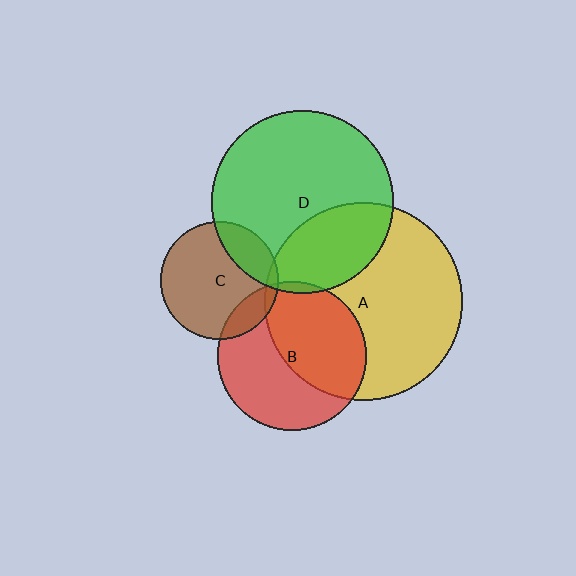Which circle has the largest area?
Circle A (yellow).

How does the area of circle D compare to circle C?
Approximately 2.4 times.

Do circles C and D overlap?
Yes.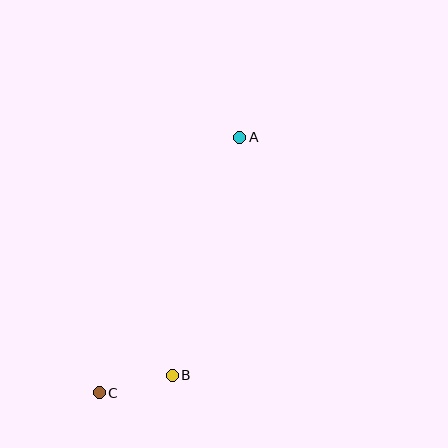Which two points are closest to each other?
Points B and C are closest to each other.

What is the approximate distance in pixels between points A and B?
The distance between A and B is approximately 247 pixels.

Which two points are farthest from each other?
Points A and C are farthest from each other.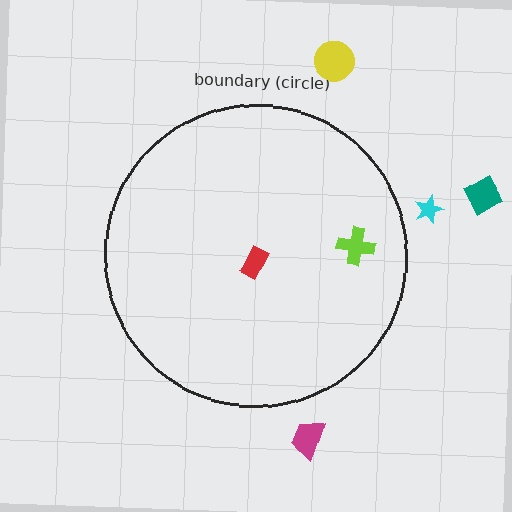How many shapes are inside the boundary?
2 inside, 4 outside.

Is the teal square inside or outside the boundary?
Outside.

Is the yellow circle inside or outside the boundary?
Outside.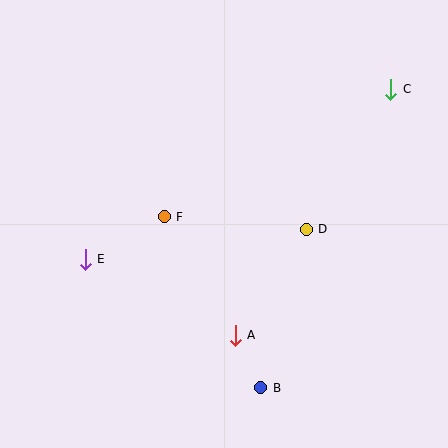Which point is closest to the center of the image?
Point F at (164, 217) is closest to the center.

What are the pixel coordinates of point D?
Point D is at (306, 229).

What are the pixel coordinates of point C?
Point C is at (391, 89).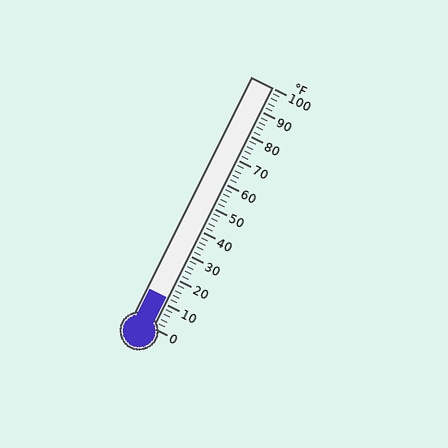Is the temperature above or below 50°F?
The temperature is below 50°F.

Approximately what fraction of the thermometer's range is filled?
The thermometer is filled to approximately 10% of its range.